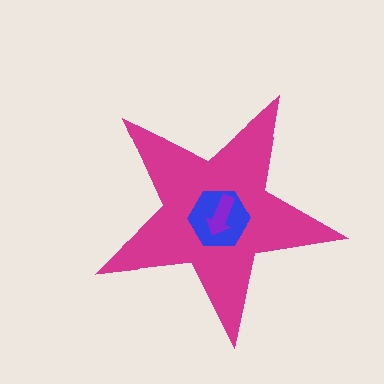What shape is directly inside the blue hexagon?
The purple arrow.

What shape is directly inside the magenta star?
The blue hexagon.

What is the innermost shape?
The purple arrow.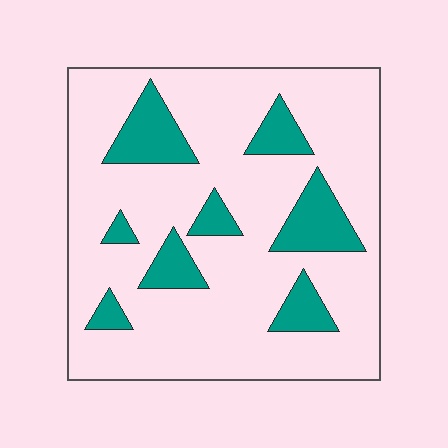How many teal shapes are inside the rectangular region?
8.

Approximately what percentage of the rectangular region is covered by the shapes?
Approximately 20%.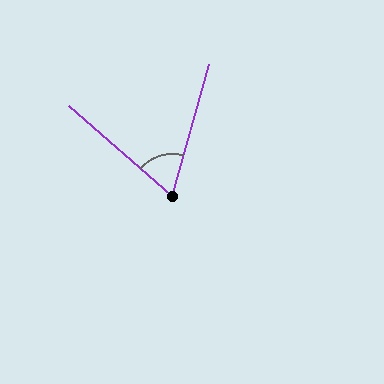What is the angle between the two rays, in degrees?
Approximately 65 degrees.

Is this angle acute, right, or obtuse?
It is acute.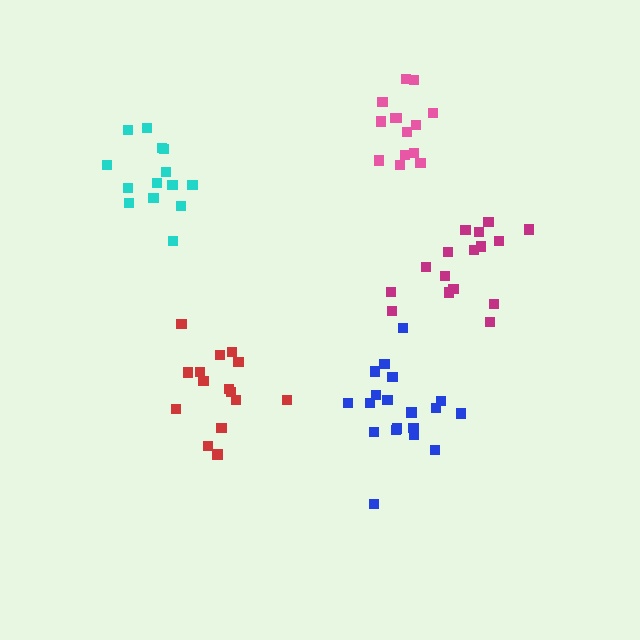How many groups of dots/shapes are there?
There are 5 groups.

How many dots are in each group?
Group 1: 15 dots, Group 2: 14 dots, Group 3: 19 dots, Group 4: 16 dots, Group 5: 14 dots (78 total).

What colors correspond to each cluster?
The clusters are colored: red, cyan, blue, magenta, pink.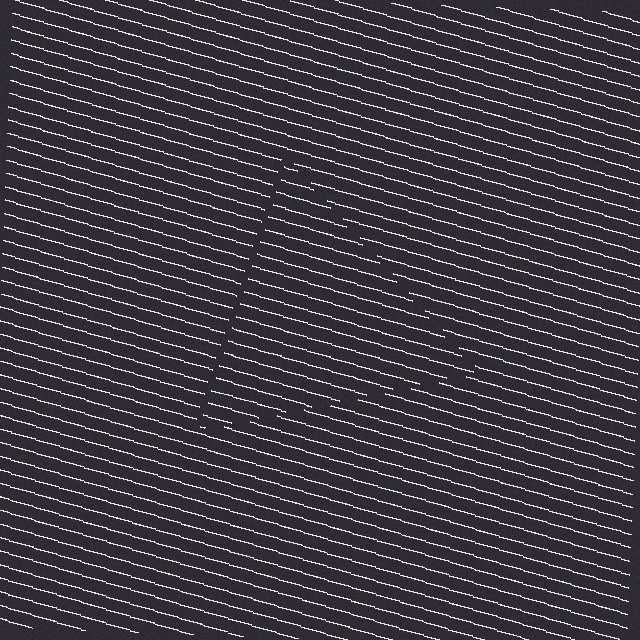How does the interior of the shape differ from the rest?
The interior of the shape contains the same grating, shifted by half a period — the contour is defined by the phase discontinuity where line-ends from the inner and outer gratings abut.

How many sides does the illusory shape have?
3 sides — the line-ends trace a triangle.